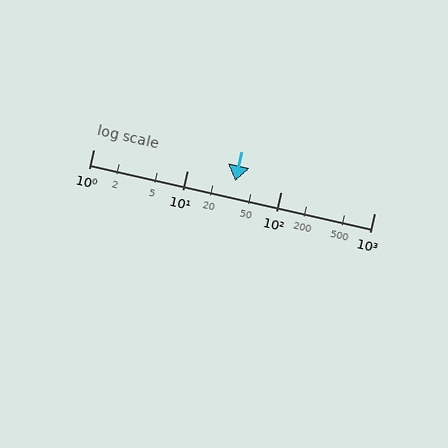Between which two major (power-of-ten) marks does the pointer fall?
The pointer is between 10 and 100.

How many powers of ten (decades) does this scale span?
The scale spans 3 decades, from 1 to 1000.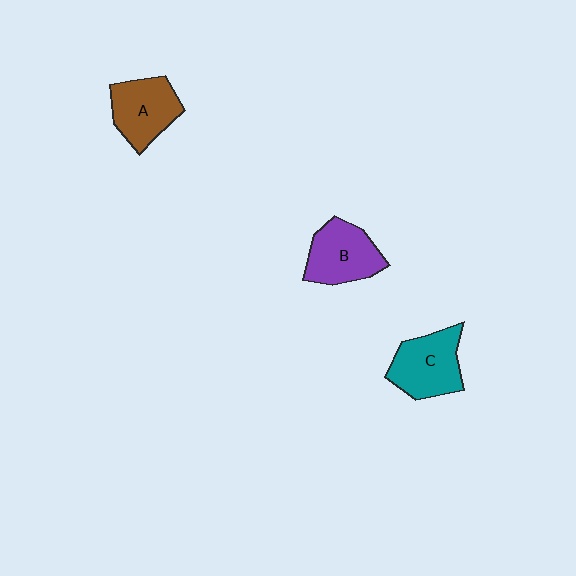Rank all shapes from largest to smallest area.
From largest to smallest: C (teal), B (purple), A (brown).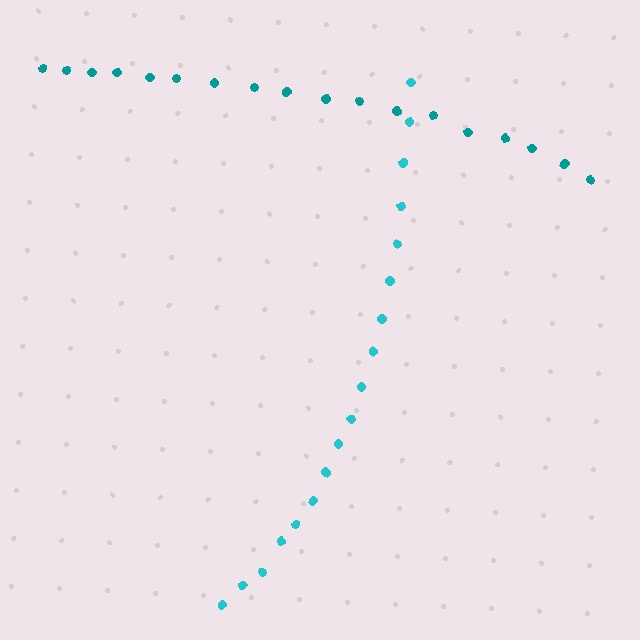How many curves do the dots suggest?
There are 2 distinct paths.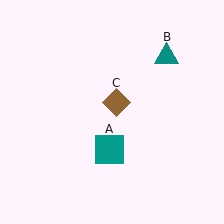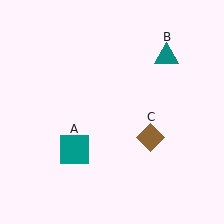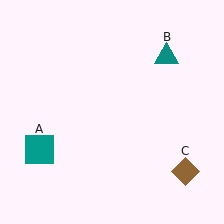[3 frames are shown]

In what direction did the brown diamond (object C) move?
The brown diamond (object C) moved down and to the right.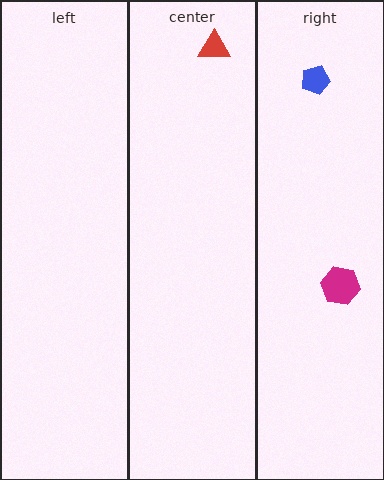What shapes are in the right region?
The blue pentagon, the magenta hexagon.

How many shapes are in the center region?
1.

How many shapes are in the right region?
2.